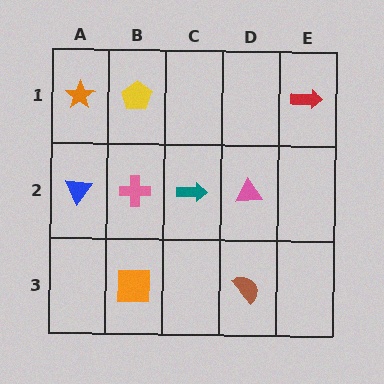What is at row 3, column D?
A brown semicircle.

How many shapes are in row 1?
3 shapes.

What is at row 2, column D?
A pink triangle.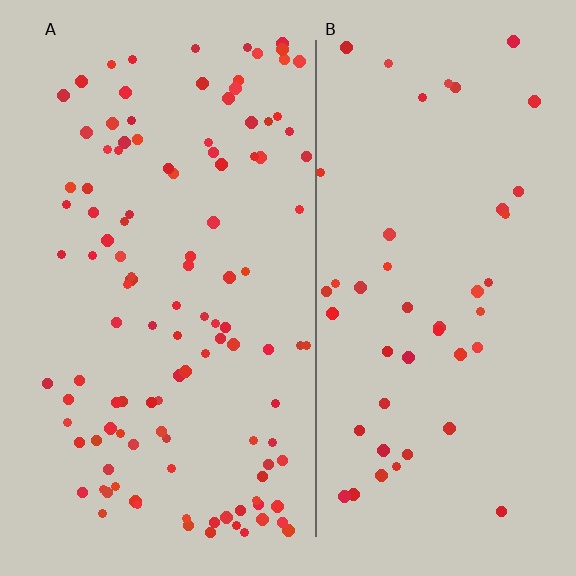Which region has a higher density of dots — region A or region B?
A (the left).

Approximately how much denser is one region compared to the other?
Approximately 2.4× — region A over region B.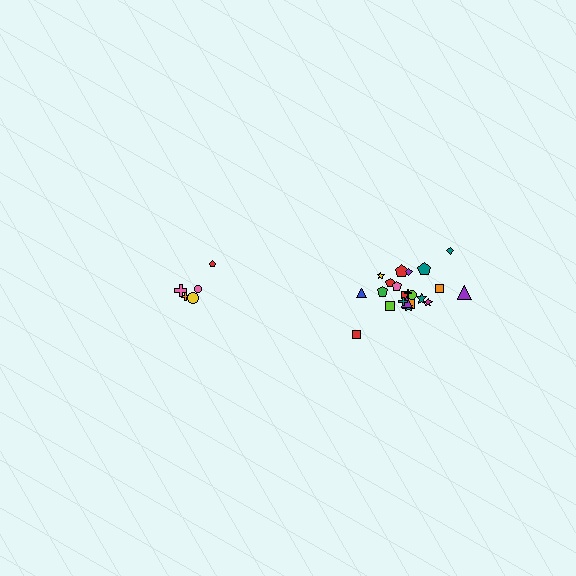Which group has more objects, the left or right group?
The right group.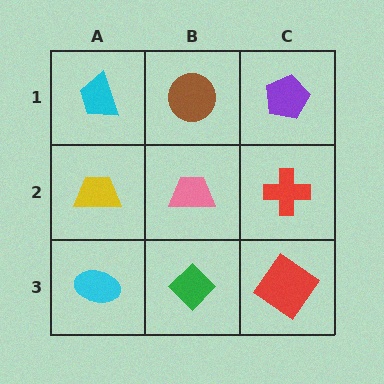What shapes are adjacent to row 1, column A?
A yellow trapezoid (row 2, column A), a brown circle (row 1, column B).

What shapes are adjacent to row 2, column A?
A cyan trapezoid (row 1, column A), a cyan ellipse (row 3, column A), a pink trapezoid (row 2, column B).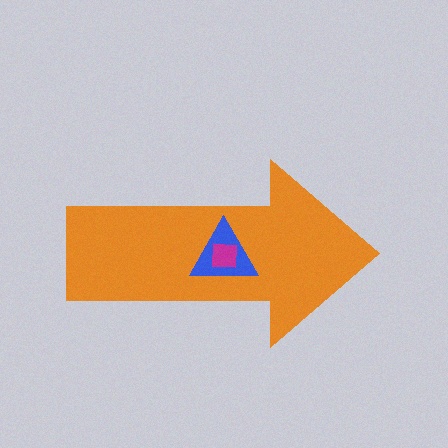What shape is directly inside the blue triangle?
The magenta square.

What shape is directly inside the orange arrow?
The blue triangle.